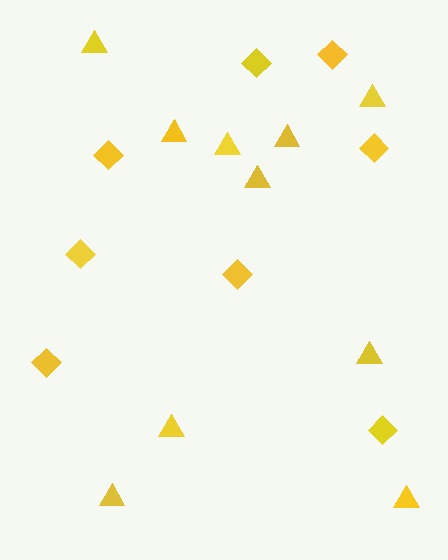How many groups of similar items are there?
There are 2 groups: one group of diamonds (8) and one group of triangles (10).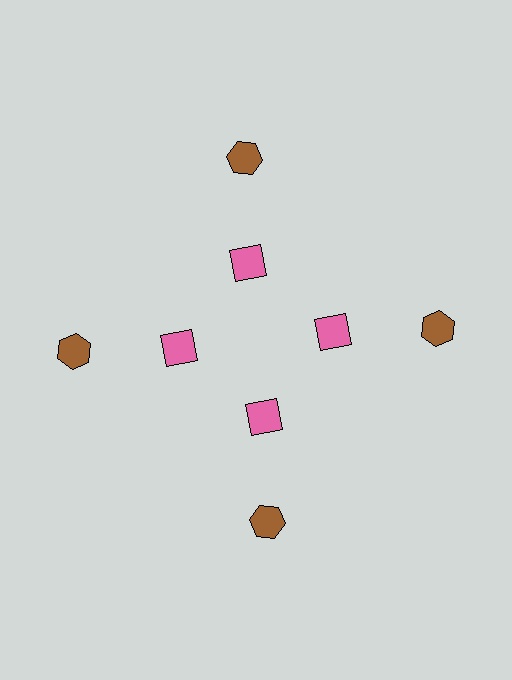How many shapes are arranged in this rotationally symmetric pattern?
There are 8 shapes, arranged in 4 groups of 2.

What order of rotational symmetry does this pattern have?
This pattern has 4-fold rotational symmetry.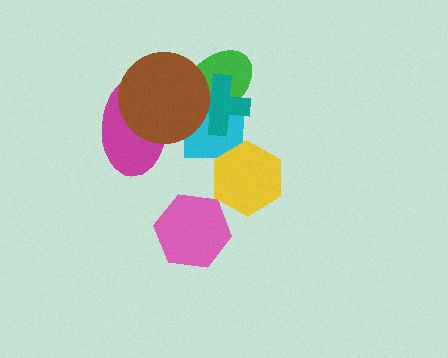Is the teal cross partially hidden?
Yes, it is partially covered by another shape.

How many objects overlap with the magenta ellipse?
2 objects overlap with the magenta ellipse.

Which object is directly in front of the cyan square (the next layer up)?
The magenta ellipse is directly in front of the cyan square.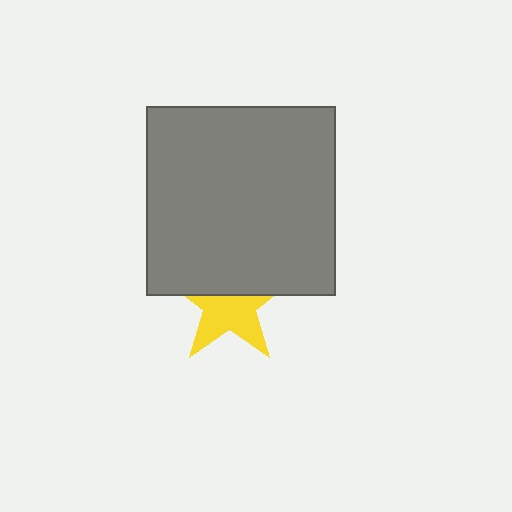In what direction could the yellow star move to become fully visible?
The yellow star could move down. That would shift it out from behind the gray square entirely.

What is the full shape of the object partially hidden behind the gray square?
The partially hidden object is a yellow star.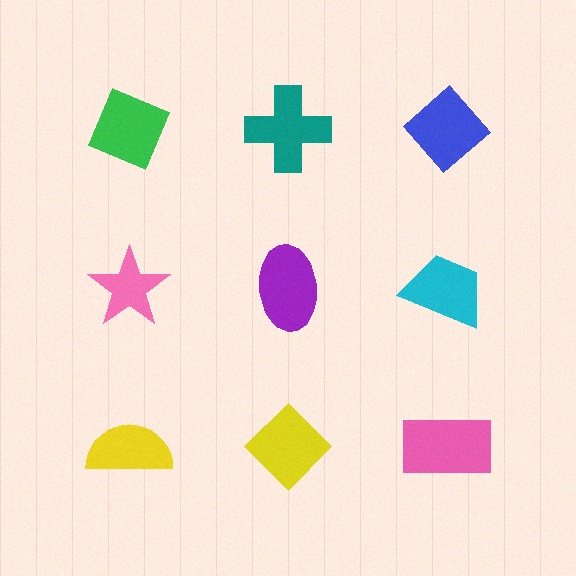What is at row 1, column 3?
A blue diamond.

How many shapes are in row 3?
3 shapes.